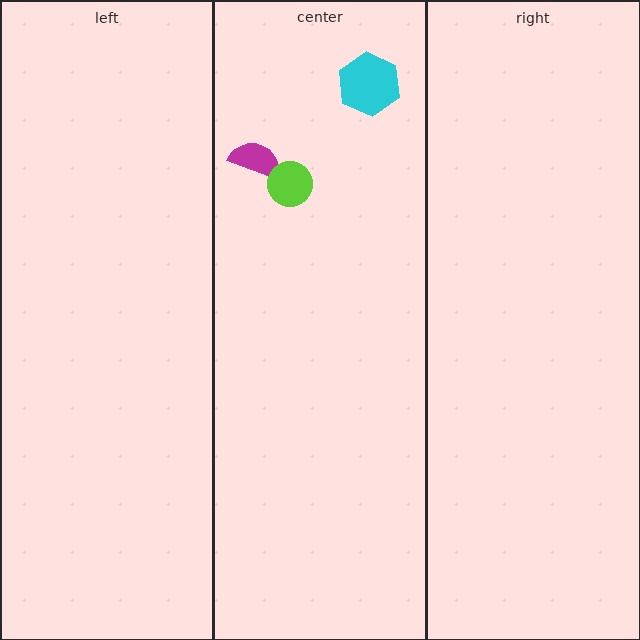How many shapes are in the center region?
3.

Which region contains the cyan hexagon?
The center region.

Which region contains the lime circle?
The center region.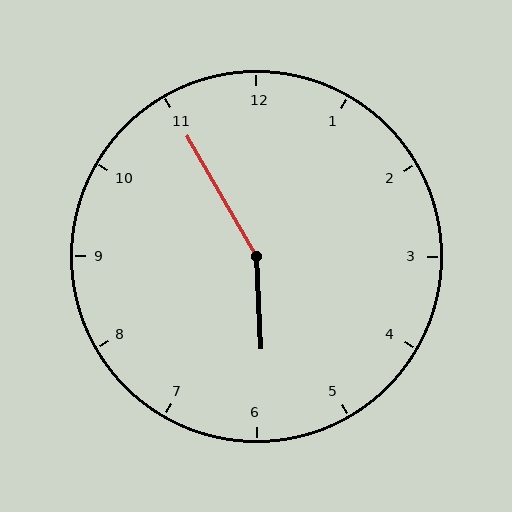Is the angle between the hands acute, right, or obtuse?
It is obtuse.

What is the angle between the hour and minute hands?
Approximately 152 degrees.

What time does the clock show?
5:55.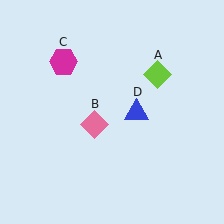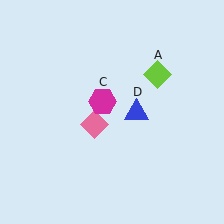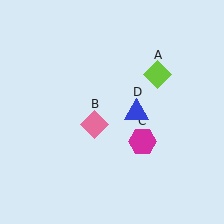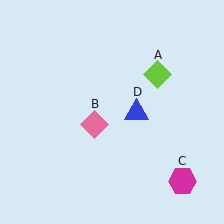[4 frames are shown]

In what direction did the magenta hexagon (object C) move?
The magenta hexagon (object C) moved down and to the right.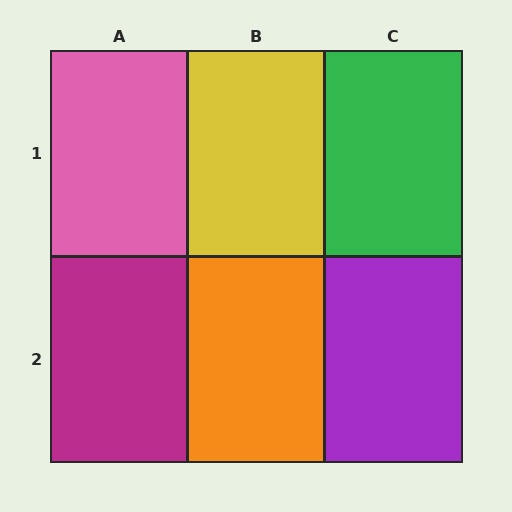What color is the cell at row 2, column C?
Purple.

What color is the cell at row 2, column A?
Magenta.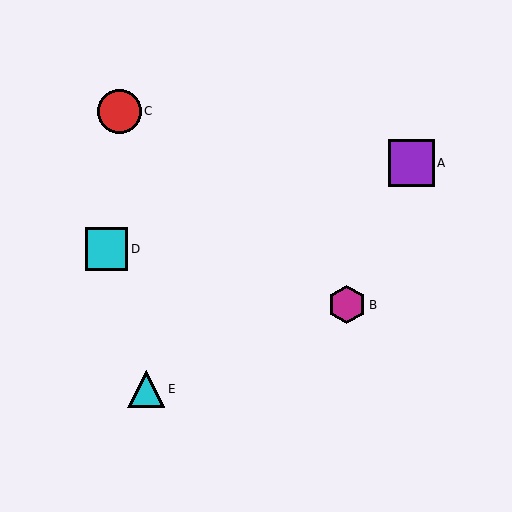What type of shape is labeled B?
Shape B is a magenta hexagon.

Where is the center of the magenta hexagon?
The center of the magenta hexagon is at (347, 305).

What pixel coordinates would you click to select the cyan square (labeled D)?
Click at (107, 249) to select the cyan square D.